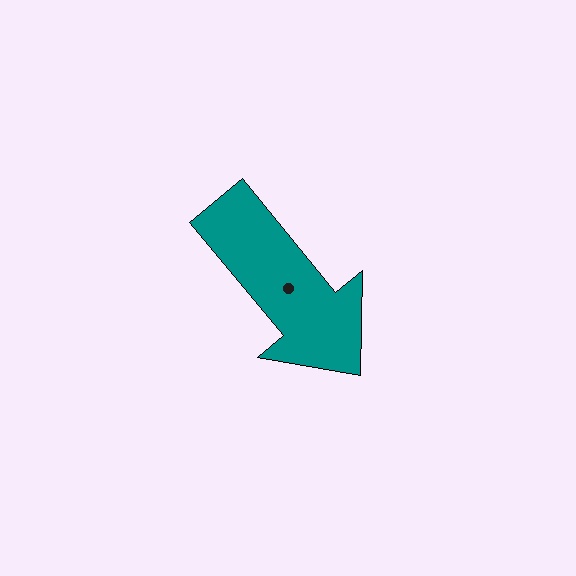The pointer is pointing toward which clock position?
Roughly 5 o'clock.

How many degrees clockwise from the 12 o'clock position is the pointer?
Approximately 140 degrees.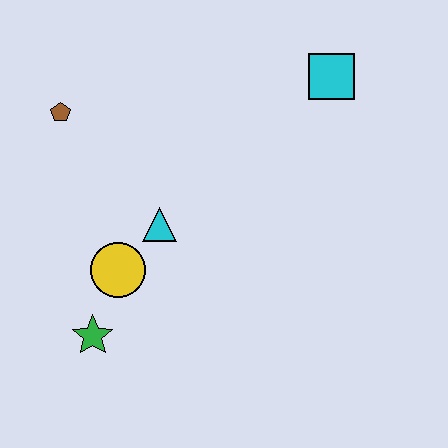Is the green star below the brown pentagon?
Yes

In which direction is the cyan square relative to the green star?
The cyan square is above the green star.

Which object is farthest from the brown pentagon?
The cyan square is farthest from the brown pentagon.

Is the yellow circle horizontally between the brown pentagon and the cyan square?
Yes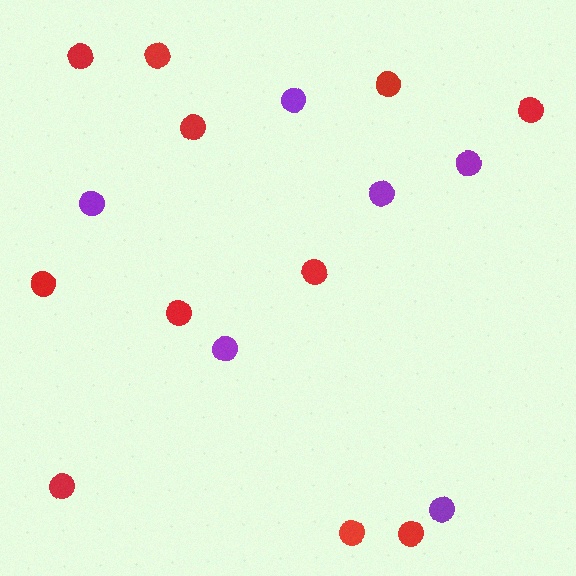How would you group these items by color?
There are 2 groups: one group of purple circles (6) and one group of red circles (11).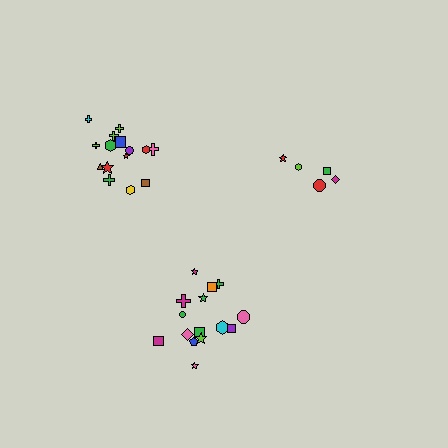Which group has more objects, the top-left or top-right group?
The top-left group.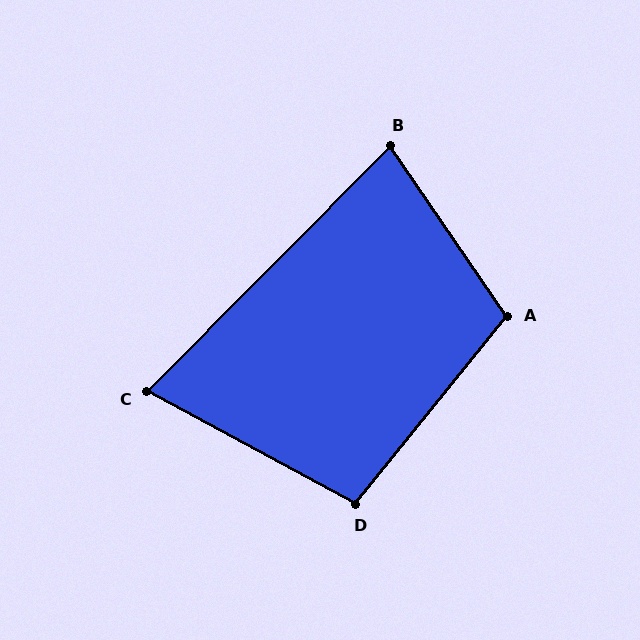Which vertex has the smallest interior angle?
C, at approximately 74 degrees.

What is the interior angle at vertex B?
Approximately 79 degrees (acute).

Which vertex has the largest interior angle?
A, at approximately 106 degrees.